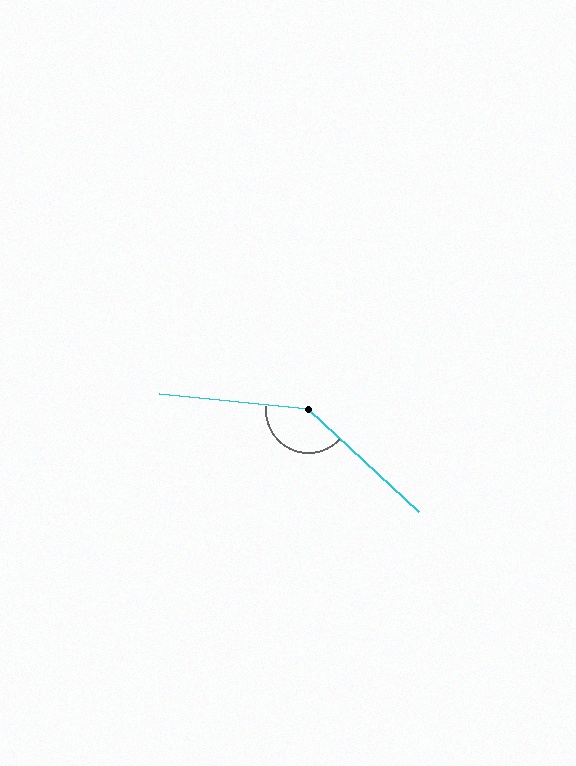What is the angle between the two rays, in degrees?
Approximately 143 degrees.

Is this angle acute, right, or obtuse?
It is obtuse.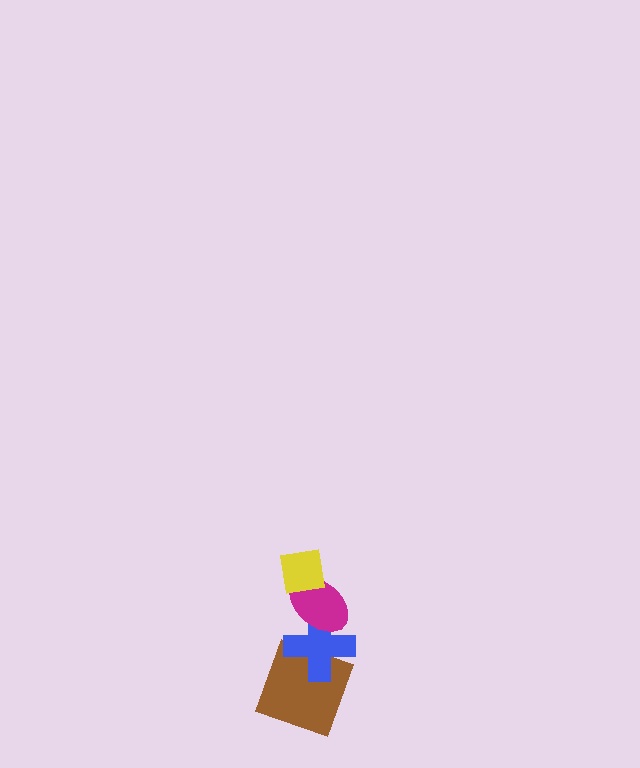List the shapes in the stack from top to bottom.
From top to bottom: the yellow square, the magenta ellipse, the blue cross, the brown square.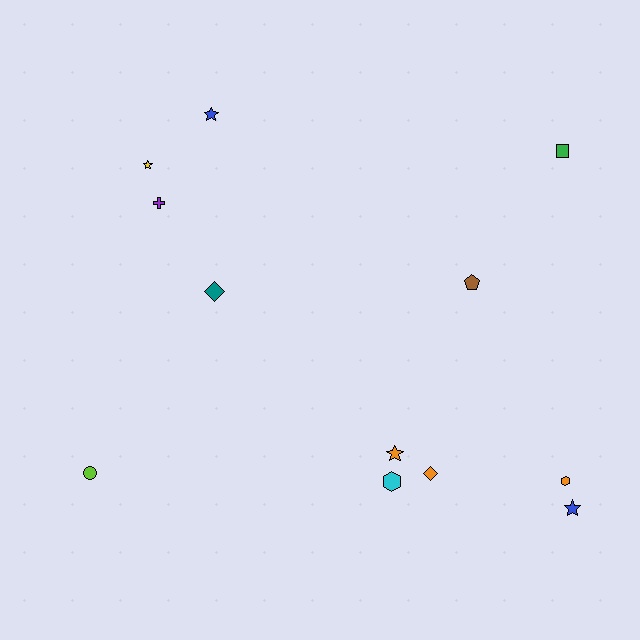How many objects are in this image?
There are 12 objects.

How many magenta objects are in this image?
There are no magenta objects.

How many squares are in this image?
There is 1 square.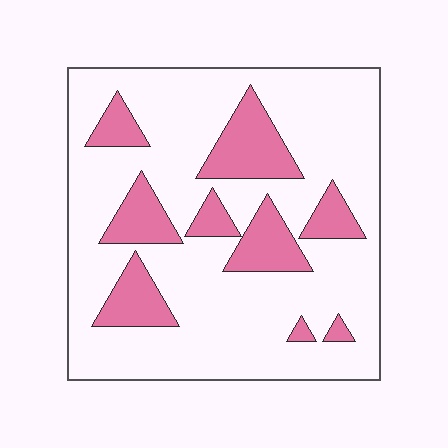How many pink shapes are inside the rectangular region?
9.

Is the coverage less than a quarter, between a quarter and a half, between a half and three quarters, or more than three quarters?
Less than a quarter.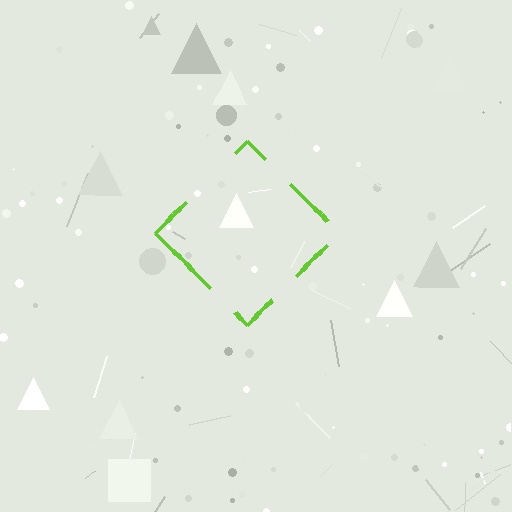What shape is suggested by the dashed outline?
The dashed outline suggests a diamond.